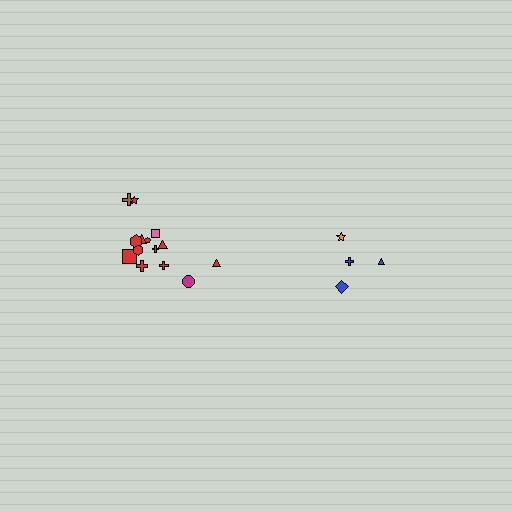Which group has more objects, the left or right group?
The left group.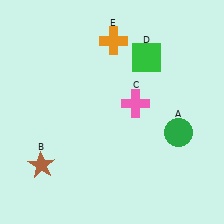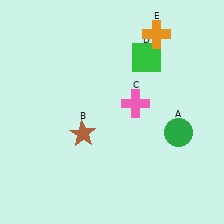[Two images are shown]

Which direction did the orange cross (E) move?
The orange cross (E) moved right.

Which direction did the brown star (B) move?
The brown star (B) moved right.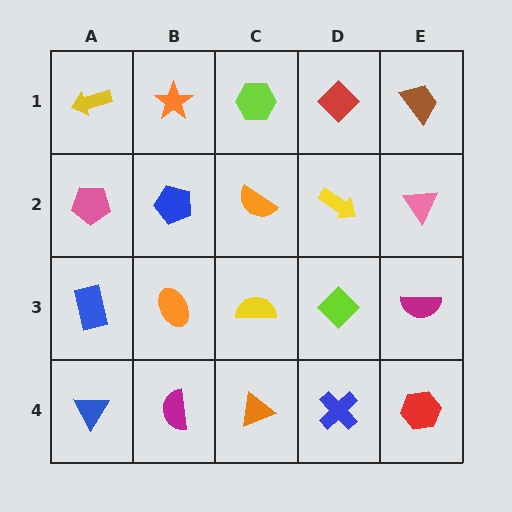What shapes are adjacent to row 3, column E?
A pink triangle (row 2, column E), a red hexagon (row 4, column E), a lime diamond (row 3, column D).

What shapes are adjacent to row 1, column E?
A pink triangle (row 2, column E), a red diamond (row 1, column D).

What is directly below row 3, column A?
A blue triangle.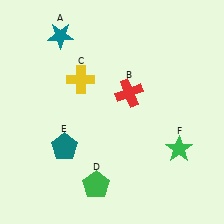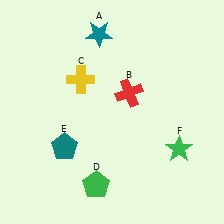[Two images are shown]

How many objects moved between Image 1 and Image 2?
1 object moved between the two images.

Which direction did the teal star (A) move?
The teal star (A) moved right.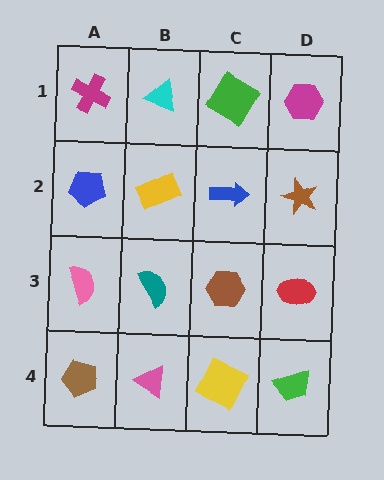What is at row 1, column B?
A cyan triangle.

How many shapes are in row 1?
4 shapes.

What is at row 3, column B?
A teal semicircle.